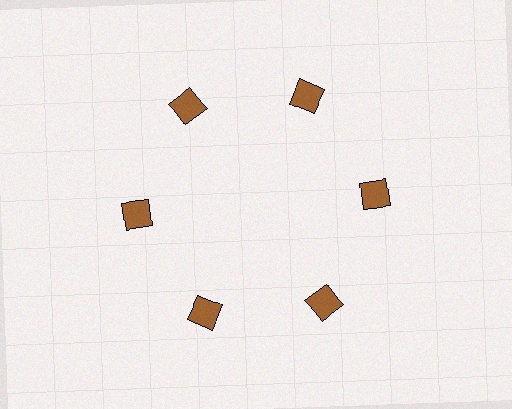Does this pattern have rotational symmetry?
Yes, this pattern has 6-fold rotational symmetry. It looks the same after rotating 60 degrees around the center.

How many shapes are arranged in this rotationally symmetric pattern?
There are 6 shapes, arranged in 6 groups of 1.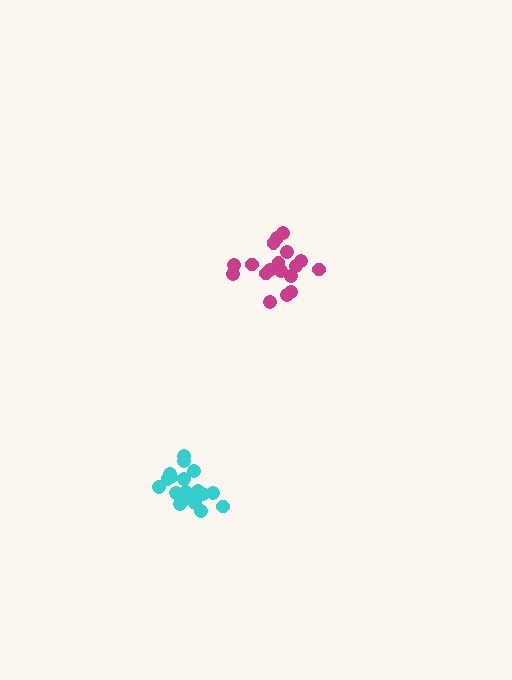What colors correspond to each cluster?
The clusters are colored: magenta, cyan.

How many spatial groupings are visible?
There are 2 spatial groupings.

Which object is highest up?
The magenta cluster is topmost.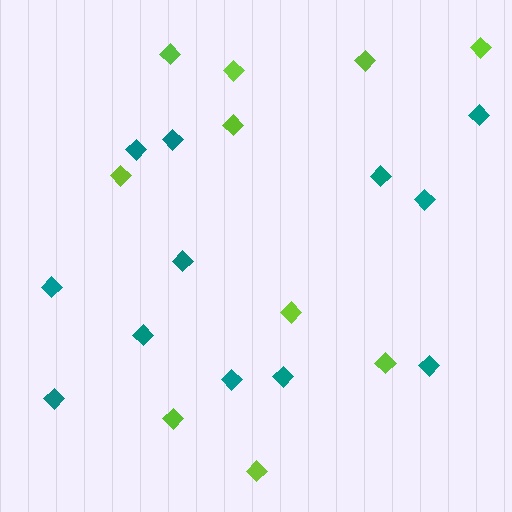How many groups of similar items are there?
There are 2 groups: one group of lime diamonds (10) and one group of teal diamonds (12).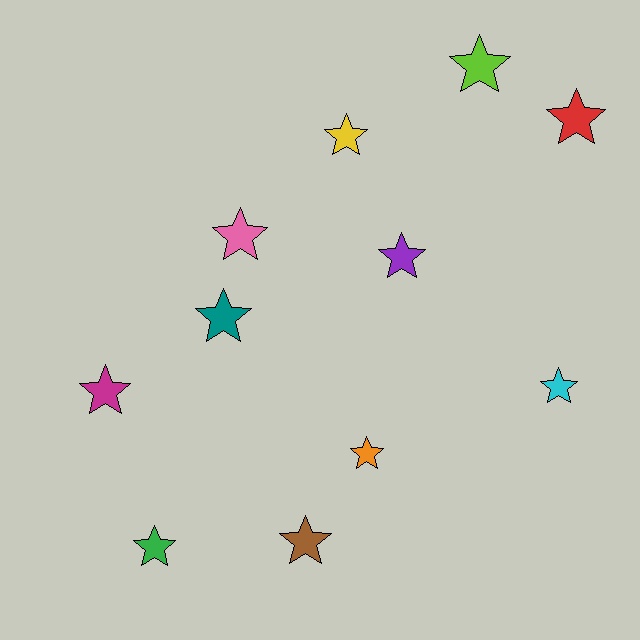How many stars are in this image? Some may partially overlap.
There are 11 stars.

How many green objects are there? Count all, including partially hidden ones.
There is 1 green object.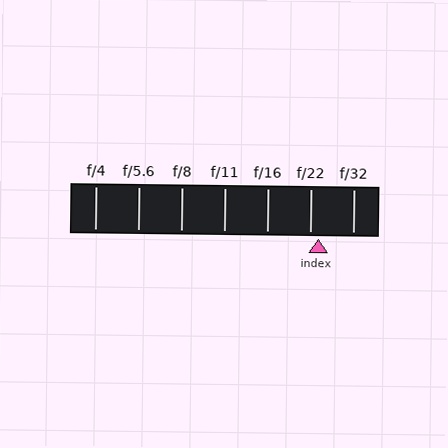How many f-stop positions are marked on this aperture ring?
There are 7 f-stop positions marked.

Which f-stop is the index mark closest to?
The index mark is closest to f/22.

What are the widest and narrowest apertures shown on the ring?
The widest aperture shown is f/4 and the narrowest is f/32.